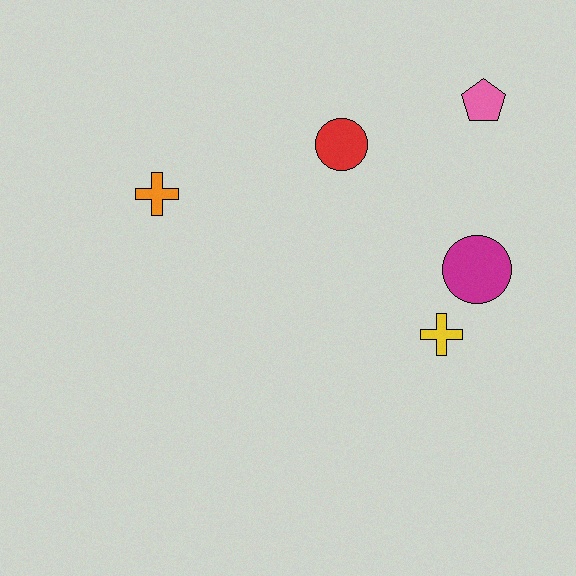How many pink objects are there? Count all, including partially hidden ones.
There is 1 pink object.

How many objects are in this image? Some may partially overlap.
There are 5 objects.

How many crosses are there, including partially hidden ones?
There are 2 crosses.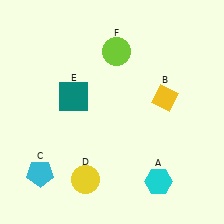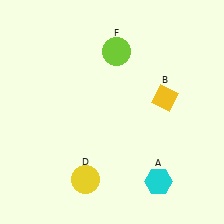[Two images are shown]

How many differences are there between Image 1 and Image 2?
There are 2 differences between the two images.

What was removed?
The cyan pentagon (C), the teal square (E) were removed in Image 2.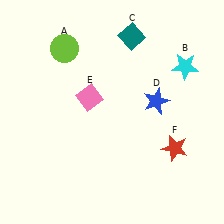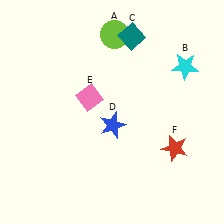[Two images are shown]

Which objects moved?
The objects that moved are: the lime circle (A), the blue star (D).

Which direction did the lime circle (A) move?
The lime circle (A) moved right.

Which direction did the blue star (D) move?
The blue star (D) moved left.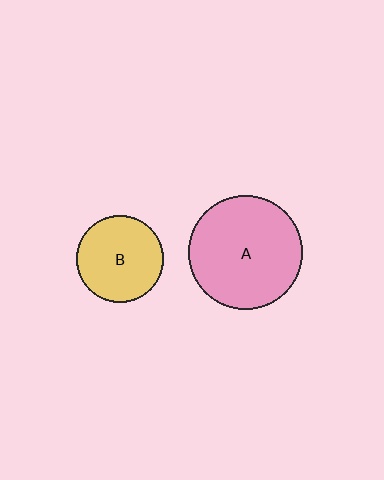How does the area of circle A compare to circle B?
Approximately 1.7 times.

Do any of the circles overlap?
No, none of the circles overlap.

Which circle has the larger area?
Circle A (pink).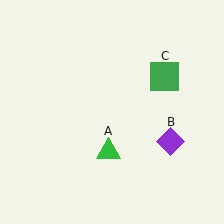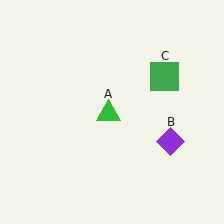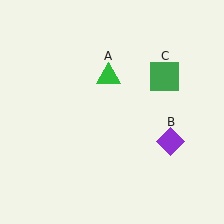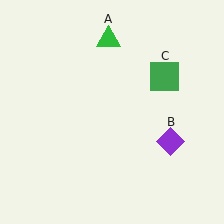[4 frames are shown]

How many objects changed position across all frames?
1 object changed position: green triangle (object A).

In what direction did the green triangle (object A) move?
The green triangle (object A) moved up.